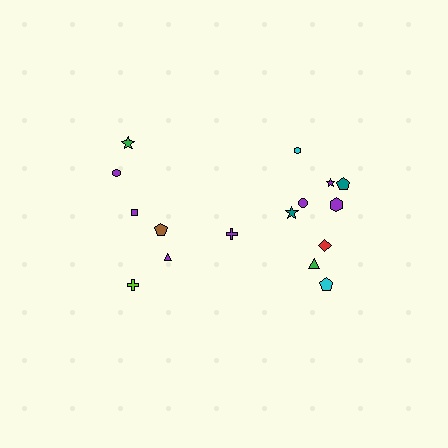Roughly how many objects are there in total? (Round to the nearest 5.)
Roughly 15 objects in total.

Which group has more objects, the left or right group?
The right group.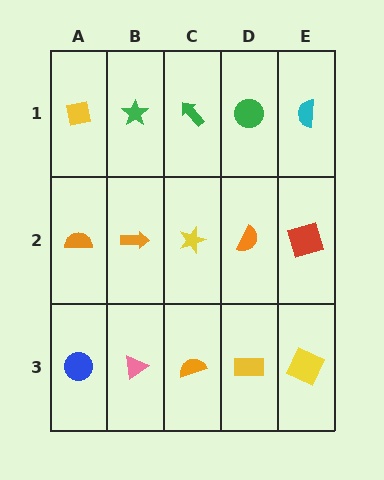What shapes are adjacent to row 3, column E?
A red square (row 2, column E), a yellow rectangle (row 3, column D).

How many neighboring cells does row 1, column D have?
3.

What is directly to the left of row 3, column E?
A yellow rectangle.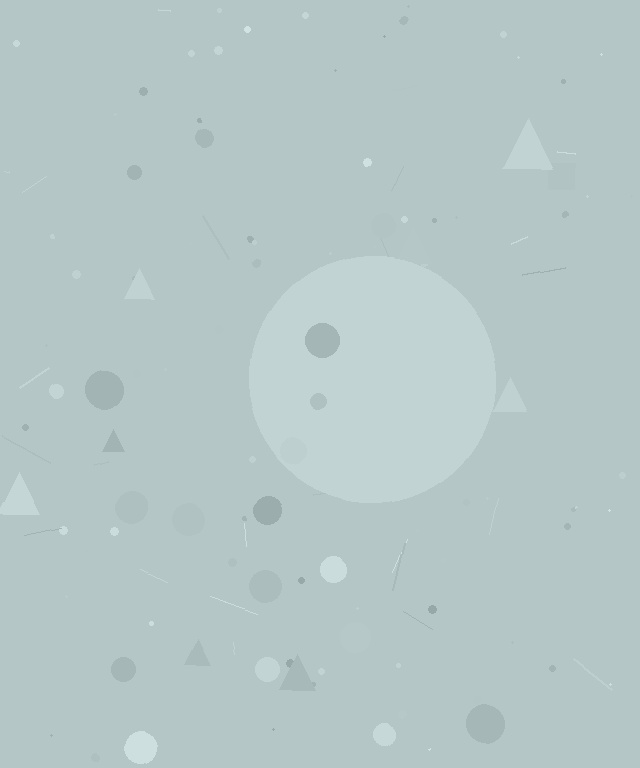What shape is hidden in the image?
A circle is hidden in the image.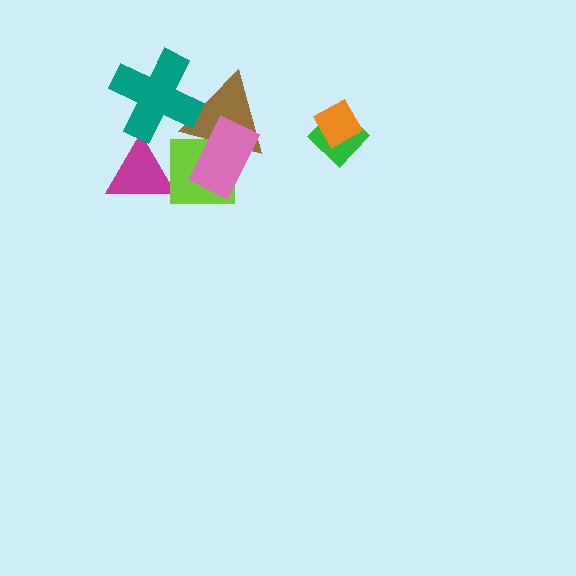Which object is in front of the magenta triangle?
The lime square is in front of the magenta triangle.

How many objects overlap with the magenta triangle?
1 object overlaps with the magenta triangle.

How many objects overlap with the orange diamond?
1 object overlaps with the orange diamond.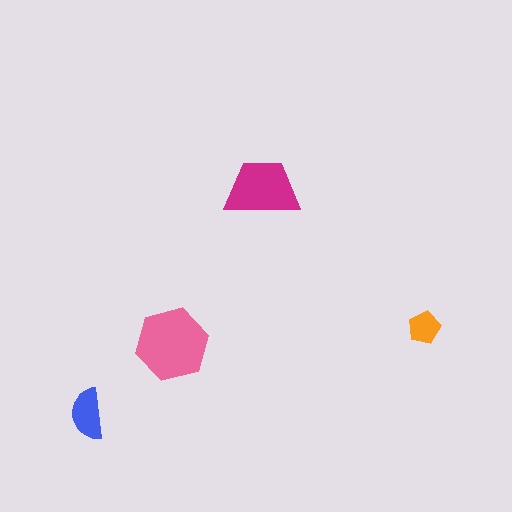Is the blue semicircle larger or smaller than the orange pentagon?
Larger.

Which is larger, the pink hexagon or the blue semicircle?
The pink hexagon.